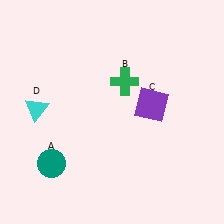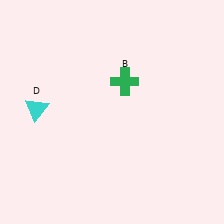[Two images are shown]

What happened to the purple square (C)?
The purple square (C) was removed in Image 2. It was in the top-right area of Image 1.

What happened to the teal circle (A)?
The teal circle (A) was removed in Image 2. It was in the bottom-left area of Image 1.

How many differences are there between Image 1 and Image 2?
There are 2 differences between the two images.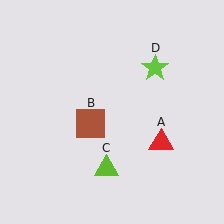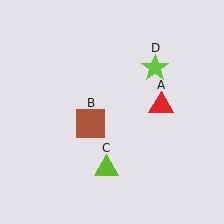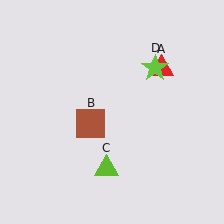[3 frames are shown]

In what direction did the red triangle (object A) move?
The red triangle (object A) moved up.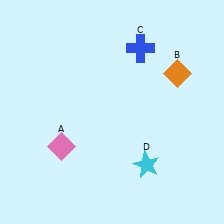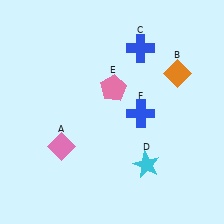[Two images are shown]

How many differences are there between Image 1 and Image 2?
There are 2 differences between the two images.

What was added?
A pink pentagon (E), a blue cross (F) were added in Image 2.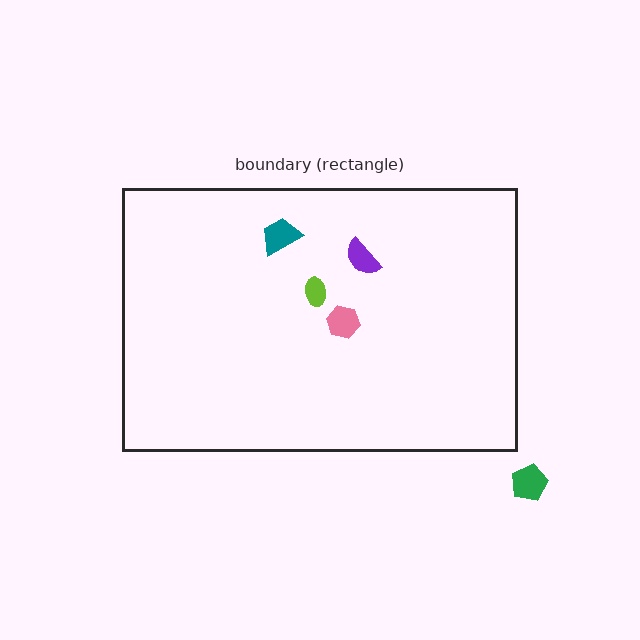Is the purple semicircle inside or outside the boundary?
Inside.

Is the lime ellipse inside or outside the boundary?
Inside.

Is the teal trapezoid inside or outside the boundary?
Inside.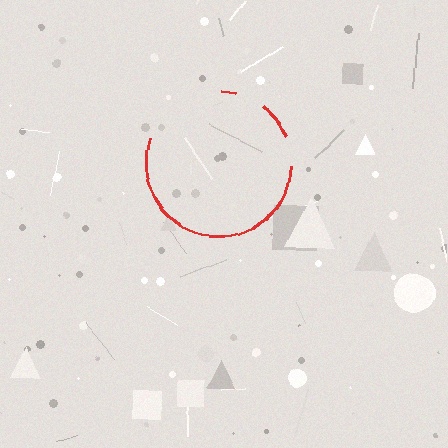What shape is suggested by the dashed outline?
The dashed outline suggests a circle.